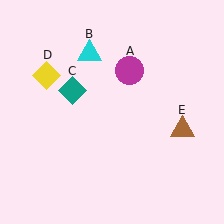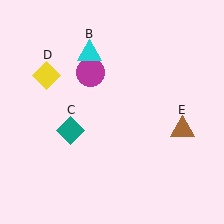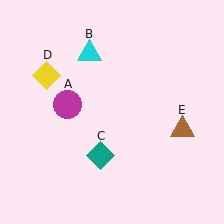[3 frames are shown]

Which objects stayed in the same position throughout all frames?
Cyan triangle (object B) and yellow diamond (object D) and brown triangle (object E) remained stationary.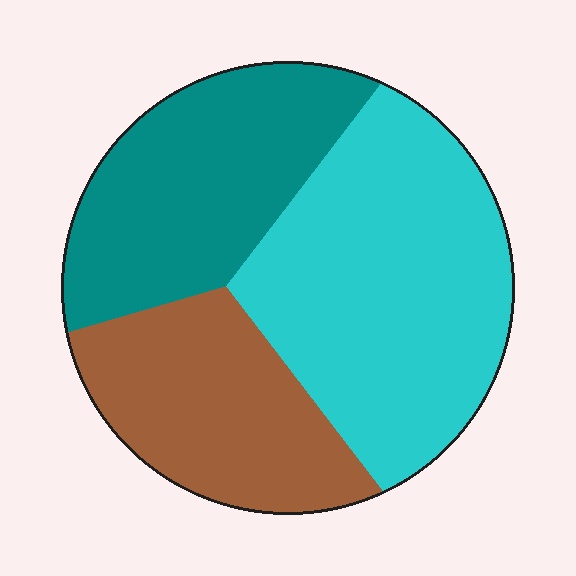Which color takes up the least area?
Brown, at roughly 25%.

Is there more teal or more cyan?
Cyan.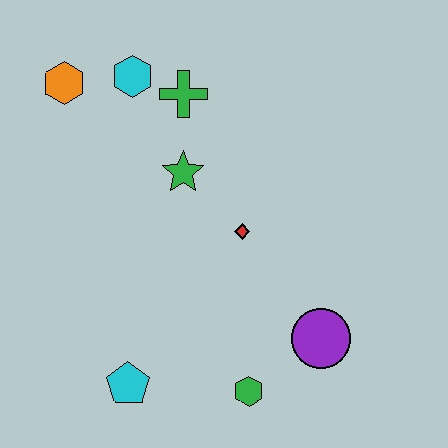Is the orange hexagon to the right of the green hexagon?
No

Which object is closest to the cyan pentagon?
The green hexagon is closest to the cyan pentagon.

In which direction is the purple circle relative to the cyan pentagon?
The purple circle is to the right of the cyan pentagon.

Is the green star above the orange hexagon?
No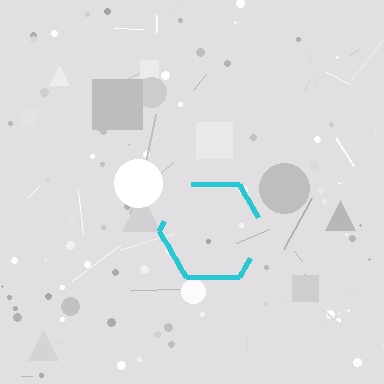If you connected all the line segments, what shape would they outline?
They would outline a hexagon.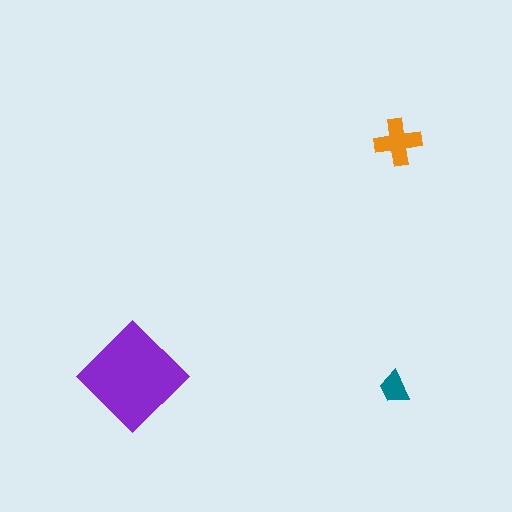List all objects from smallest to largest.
The teal trapezoid, the orange cross, the purple diamond.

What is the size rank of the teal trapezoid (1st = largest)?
3rd.